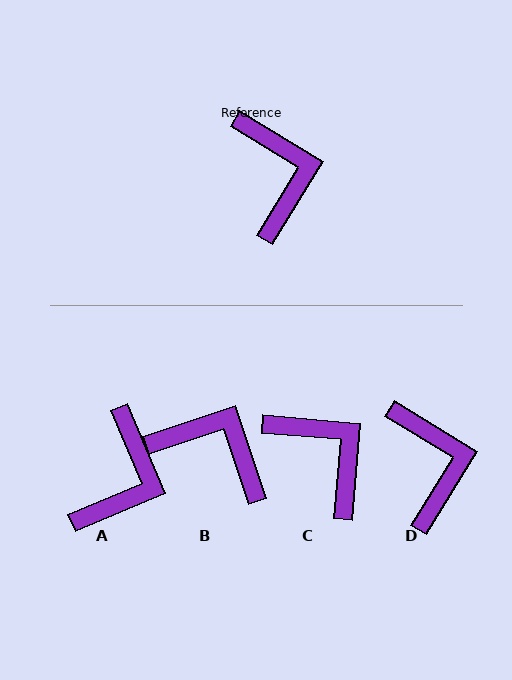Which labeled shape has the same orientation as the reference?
D.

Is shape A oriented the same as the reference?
No, it is off by about 36 degrees.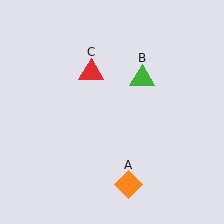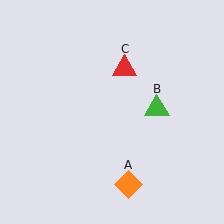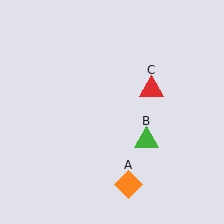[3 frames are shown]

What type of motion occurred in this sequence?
The green triangle (object B), red triangle (object C) rotated clockwise around the center of the scene.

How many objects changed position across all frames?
2 objects changed position: green triangle (object B), red triangle (object C).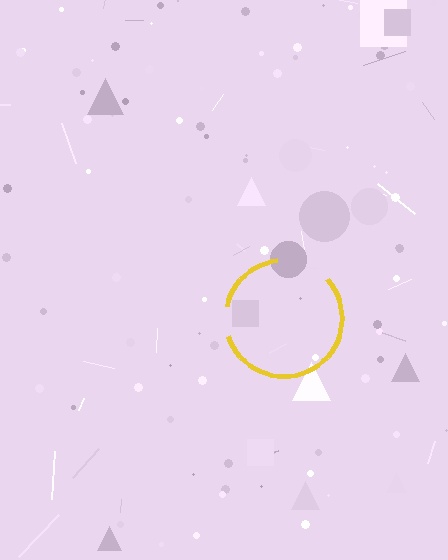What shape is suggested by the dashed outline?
The dashed outline suggests a circle.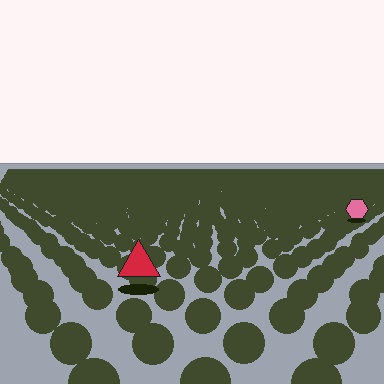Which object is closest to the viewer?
The red triangle is closest. The texture marks near it are larger and more spread out.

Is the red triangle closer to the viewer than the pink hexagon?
Yes. The red triangle is closer — you can tell from the texture gradient: the ground texture is coarser near it.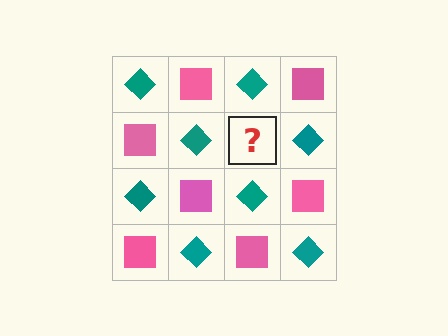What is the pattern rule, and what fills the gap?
The rule is that it alternates teal diamond and pink square in a checkerboard pattern. The gap should be filled with a pink square.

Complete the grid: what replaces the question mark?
The question mark should be replaced with a pink square.